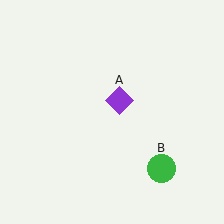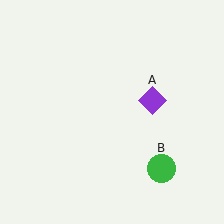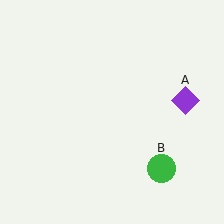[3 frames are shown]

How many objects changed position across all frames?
1 object changed position: purple diamond (object A).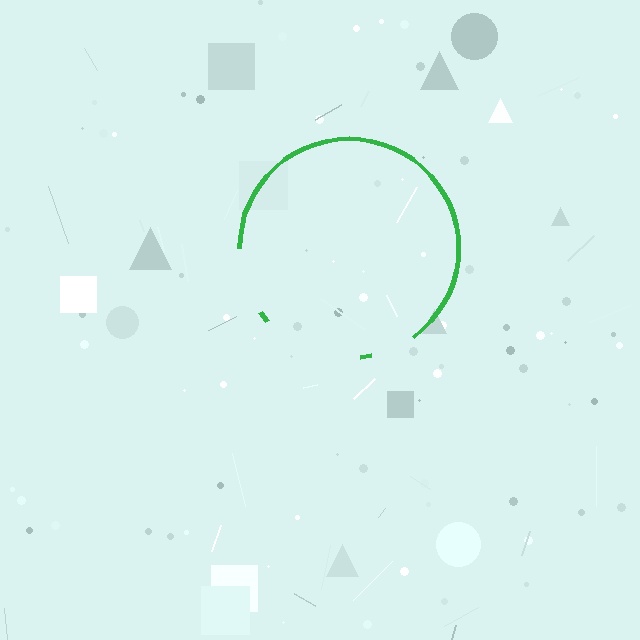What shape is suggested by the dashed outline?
The dashed outline suggests a circle.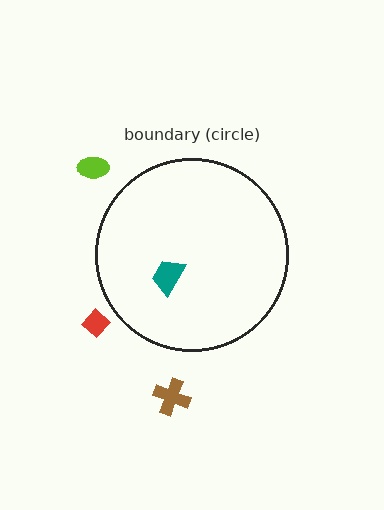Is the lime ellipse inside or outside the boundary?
Outside.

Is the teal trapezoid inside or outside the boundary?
Inside.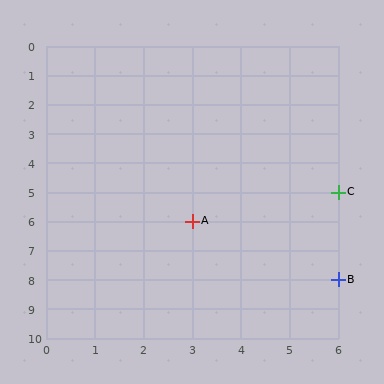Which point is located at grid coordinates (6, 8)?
Point B is at (6, 8).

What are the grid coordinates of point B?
Point B is at grid coordinates (6, 8).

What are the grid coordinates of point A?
Point A is at grid coordinates (3, 6).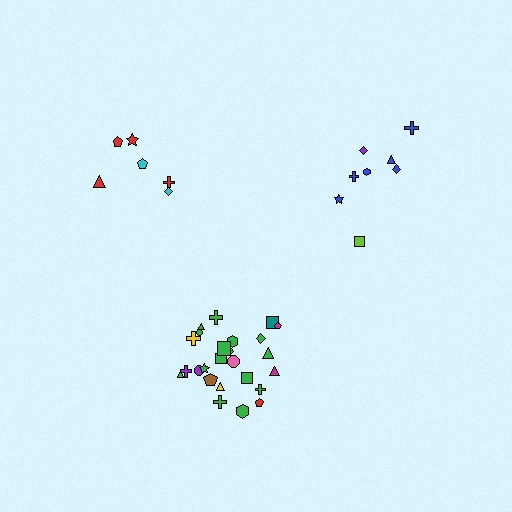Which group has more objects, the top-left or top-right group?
The top-right group.